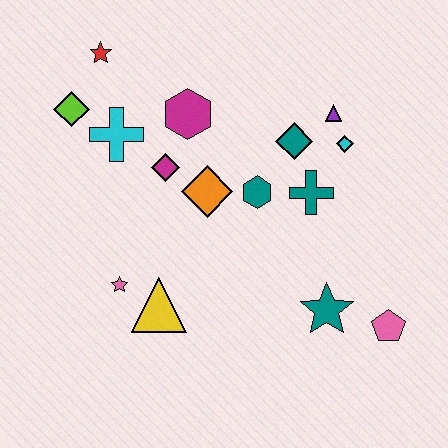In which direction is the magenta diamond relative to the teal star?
The magenta diamond is to the left of the teal star.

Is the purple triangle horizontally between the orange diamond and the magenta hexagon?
No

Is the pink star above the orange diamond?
No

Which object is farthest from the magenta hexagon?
The pink pentagon is farthest from the magenta hexagon.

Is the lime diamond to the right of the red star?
No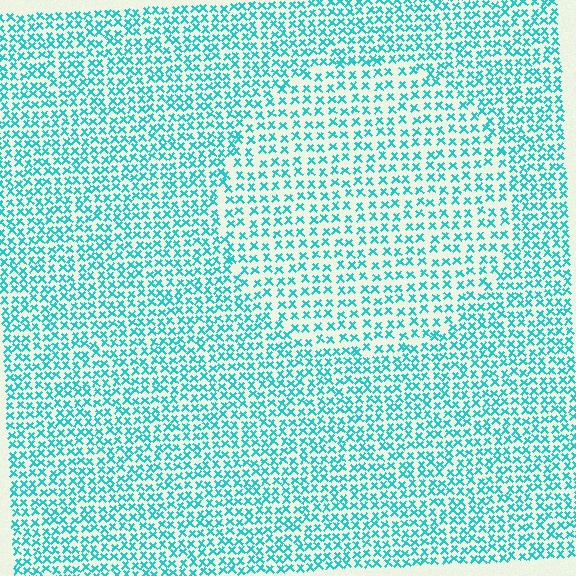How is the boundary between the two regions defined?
The boundary is defined by a change in element density (approximately 1.5x ratio). All elements are the same color, size, and shape.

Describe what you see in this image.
The image contains small cyan elements arranged at two different densities. A circle-shaped region is visible where the elements are less densely packed than the surrounding area.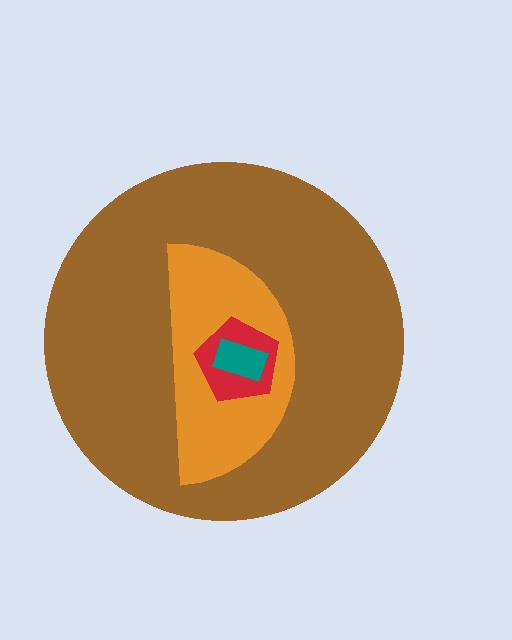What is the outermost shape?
The brown circle.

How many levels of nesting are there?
4.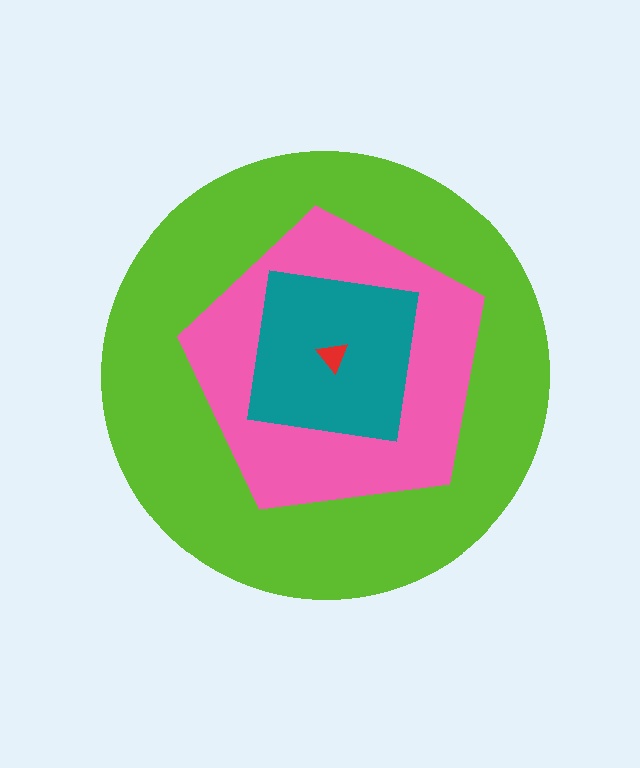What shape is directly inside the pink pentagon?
The teal square.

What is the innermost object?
The red triangle.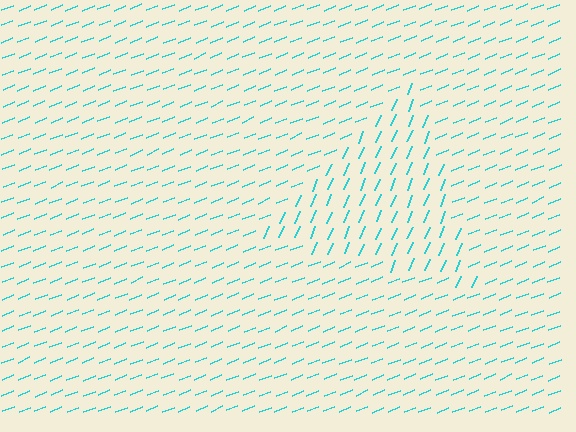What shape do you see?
I see a triangle.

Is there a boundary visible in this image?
Yes, there is a texture boundary formed by a change in line orientation.